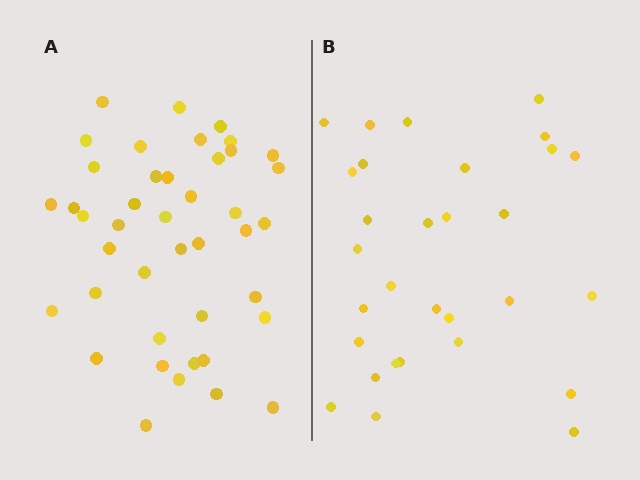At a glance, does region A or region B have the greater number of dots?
Region A (the left region) has more dots.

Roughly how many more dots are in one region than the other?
Region A has roughly 12 or so more dots than region B.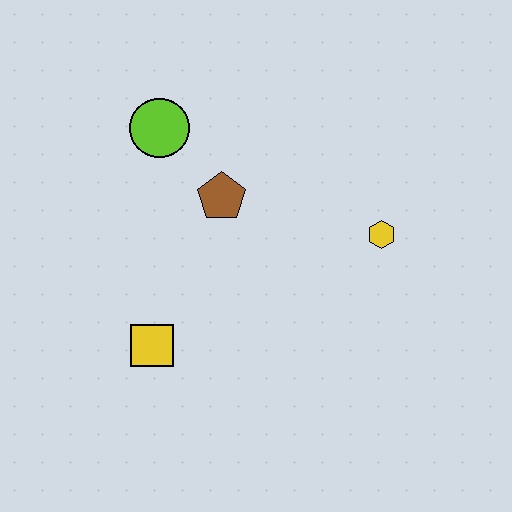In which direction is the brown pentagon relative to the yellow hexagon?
The brown pentagon is to the left of the yellow hexagon.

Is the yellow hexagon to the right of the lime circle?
Yes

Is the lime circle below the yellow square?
No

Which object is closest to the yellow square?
The brown pentagon is closest to the yellow square.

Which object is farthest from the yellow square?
The yellow hexagon is farthest from the yellow square.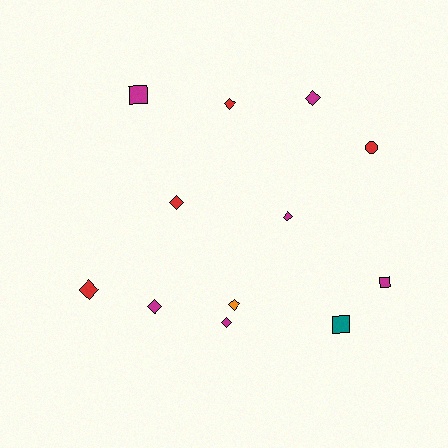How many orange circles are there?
There are no orange circles.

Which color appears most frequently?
Magenta, with 6 objects.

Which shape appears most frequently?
Diamond, with 8 objects.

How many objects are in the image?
There are 12 objects.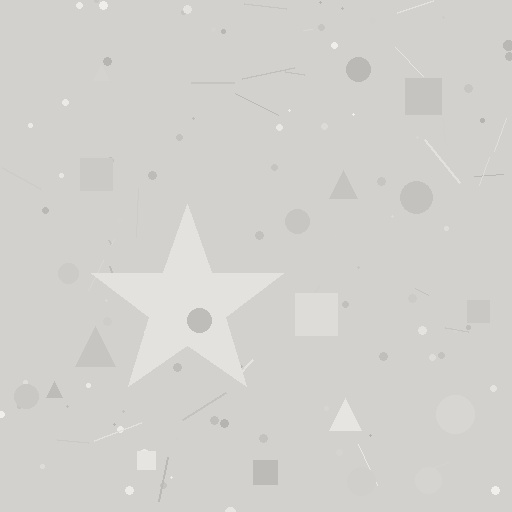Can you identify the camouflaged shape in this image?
The camouflaged shape is a star.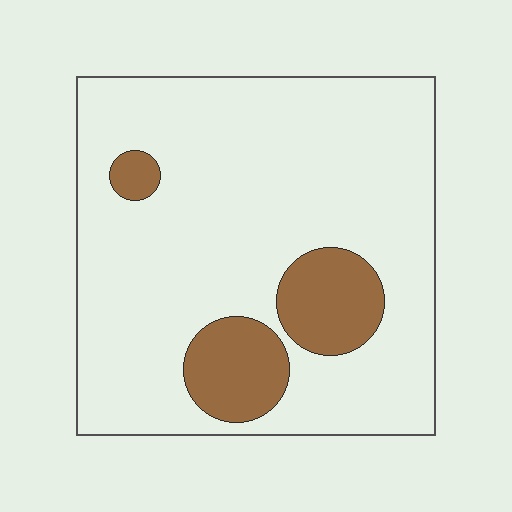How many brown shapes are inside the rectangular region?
3.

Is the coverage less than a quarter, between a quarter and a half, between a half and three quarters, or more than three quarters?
Less than a quarter.